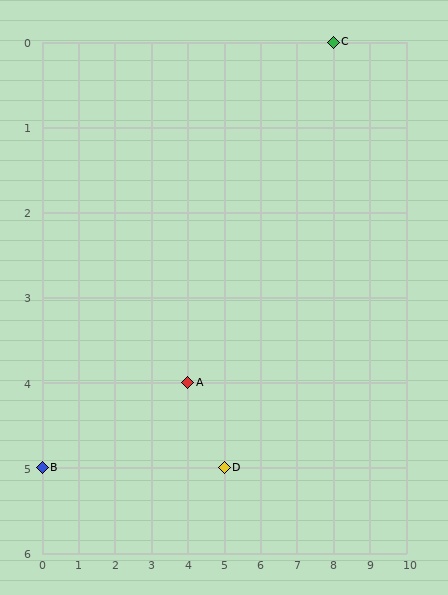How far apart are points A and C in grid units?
Points A and C are 4 columns and 4 rows apart (about 5.7 grid units diagonally).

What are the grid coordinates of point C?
Point C is at grid coordinates (8, 0).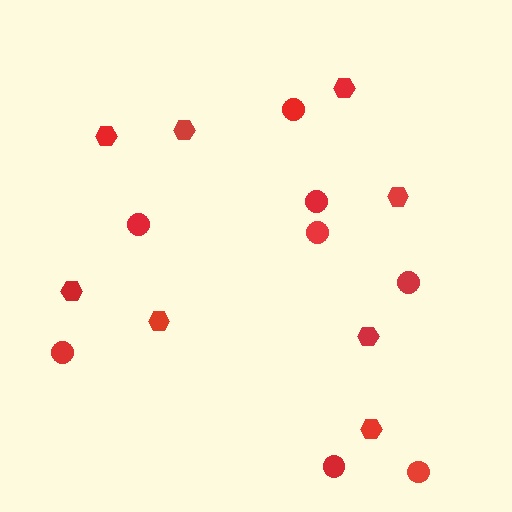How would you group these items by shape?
There are 2 groups: one group of hexagons (8) and one group of circles (8).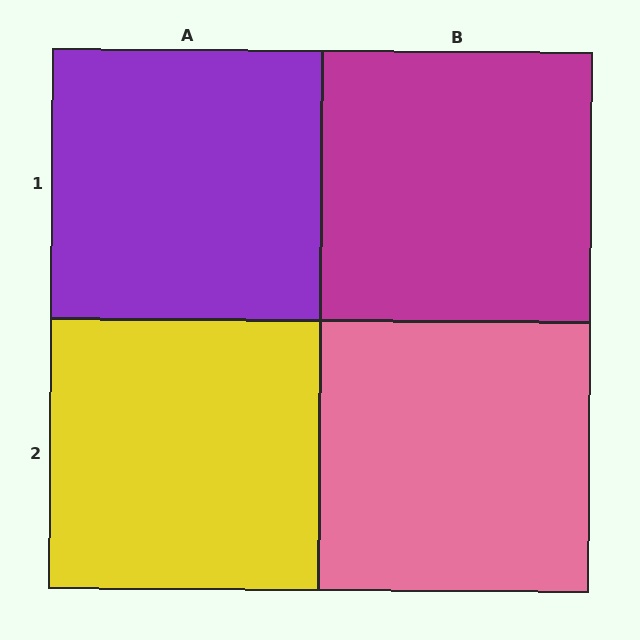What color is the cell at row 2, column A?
Yellow.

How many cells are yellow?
1 cell is yellow.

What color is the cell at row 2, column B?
Pink.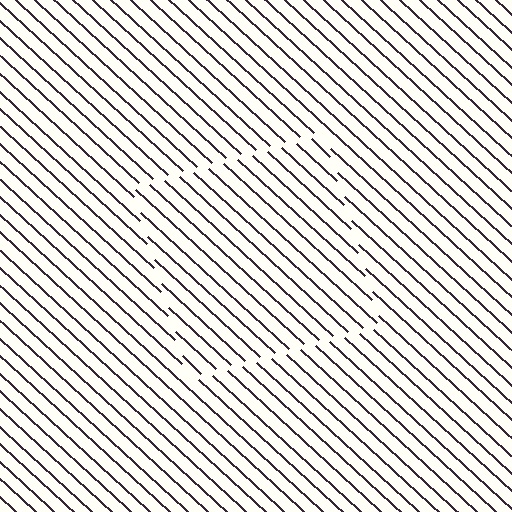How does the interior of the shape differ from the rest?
The interior of the shape contains the same grating, shifted by half a period — the contour is defined by the phase discontinuity where line-ends from the inner and outer gratings abut.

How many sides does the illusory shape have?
4 sides — the line-ends trace a square.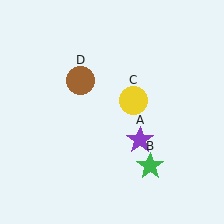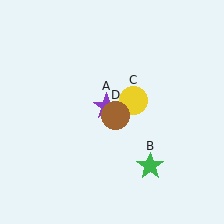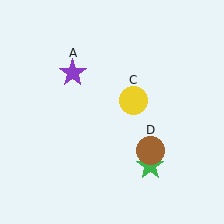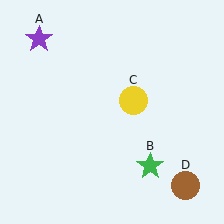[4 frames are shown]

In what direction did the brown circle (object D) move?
The brown circle (object D) moved down and to the right.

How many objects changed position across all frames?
2 objects changed position: purple star (object A), brown circle (object D).